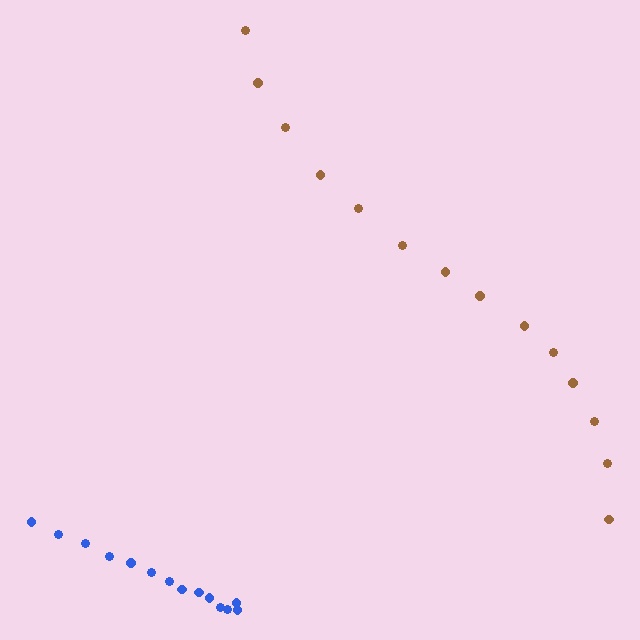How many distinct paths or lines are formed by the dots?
There are 2 distinct paths.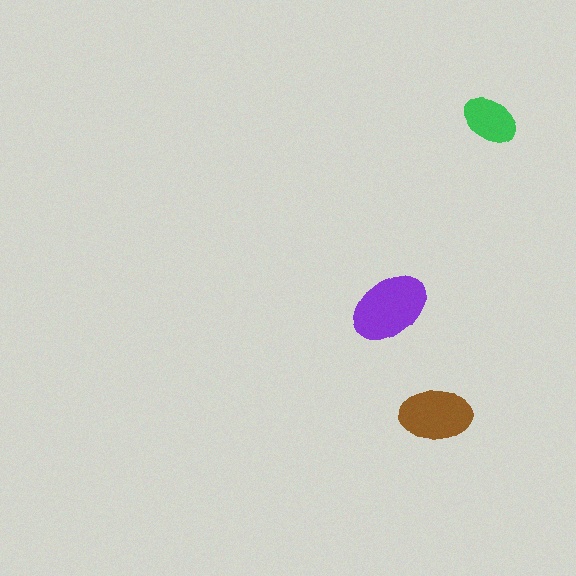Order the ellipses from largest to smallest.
the purple one, the brown one, the green one.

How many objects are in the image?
There are 3 objects in the image.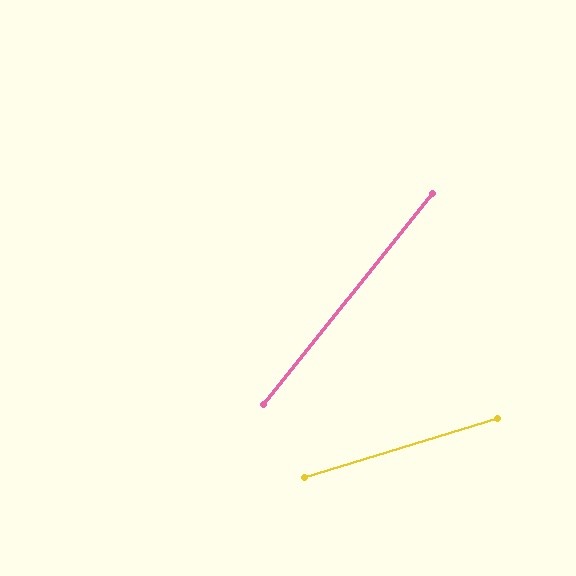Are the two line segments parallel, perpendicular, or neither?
Neither parallel nor perpendicular — they differ by about 34°.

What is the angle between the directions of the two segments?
Approximately 34 degrees.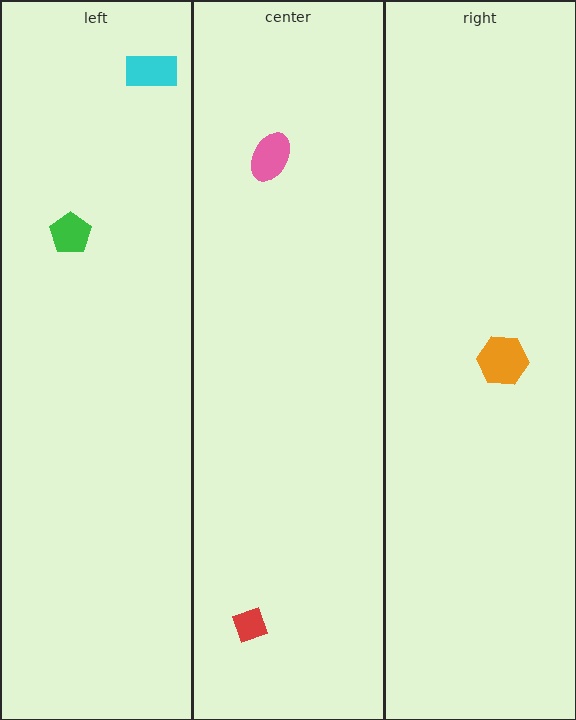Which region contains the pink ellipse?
The center region.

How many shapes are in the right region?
1.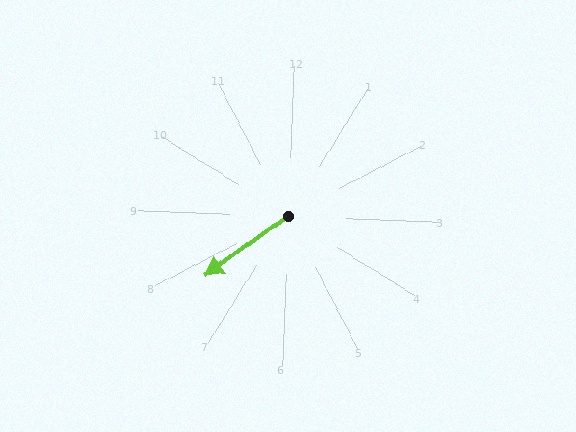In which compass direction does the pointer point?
Southwest.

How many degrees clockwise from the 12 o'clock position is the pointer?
Approximately 232 degrees.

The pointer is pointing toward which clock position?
Roughly 8 o'clock.